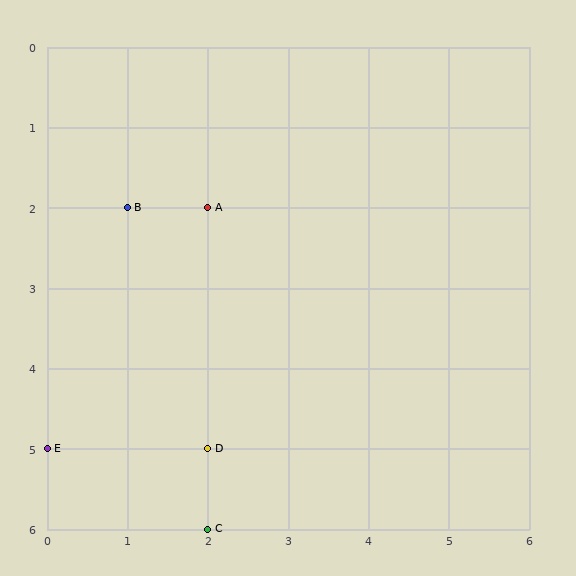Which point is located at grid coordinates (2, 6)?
Point C is at (2, 6).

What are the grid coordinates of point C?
Point C is at grid coordinates (2, 6).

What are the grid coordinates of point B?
Point B is at grid coordinates (1, 2).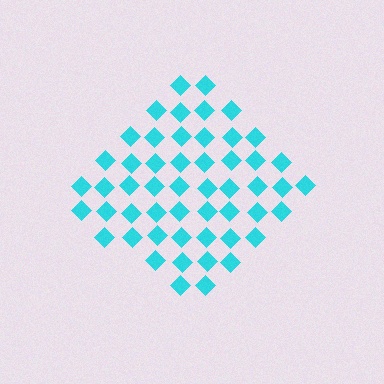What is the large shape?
The large shape is a diamond.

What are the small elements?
The small elements are diamonds.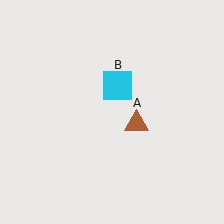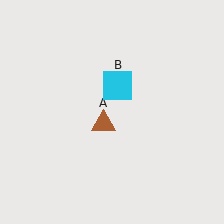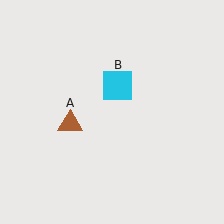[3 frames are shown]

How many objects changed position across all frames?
1 object changed position: brown triangle (object A).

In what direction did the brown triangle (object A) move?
The brown triangle (object A) moved left.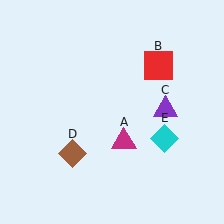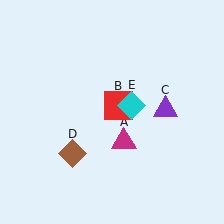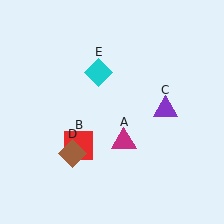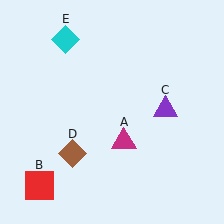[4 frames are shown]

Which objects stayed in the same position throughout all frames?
Magenta triangle (object A) and purple triangle (object C) and brown diamond (object D) remained stationary.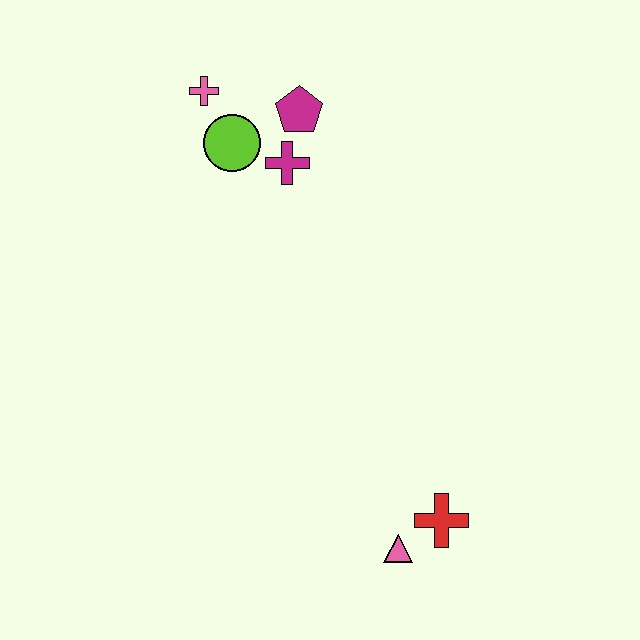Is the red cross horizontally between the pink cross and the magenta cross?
No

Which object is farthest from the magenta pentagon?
The pink triangle is farthest from the magenta pentagon.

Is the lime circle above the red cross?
Yes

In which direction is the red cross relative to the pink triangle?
The red cross is to the right of the pink triangle.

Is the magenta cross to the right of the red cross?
No